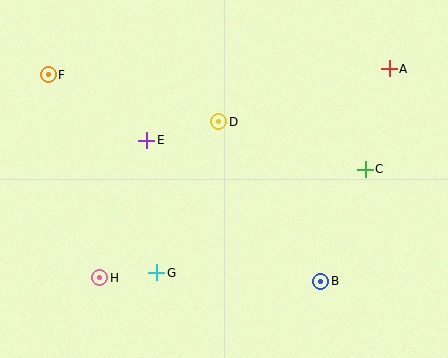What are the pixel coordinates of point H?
Point H is at (100, 278).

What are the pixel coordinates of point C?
Point C is at (365, 169).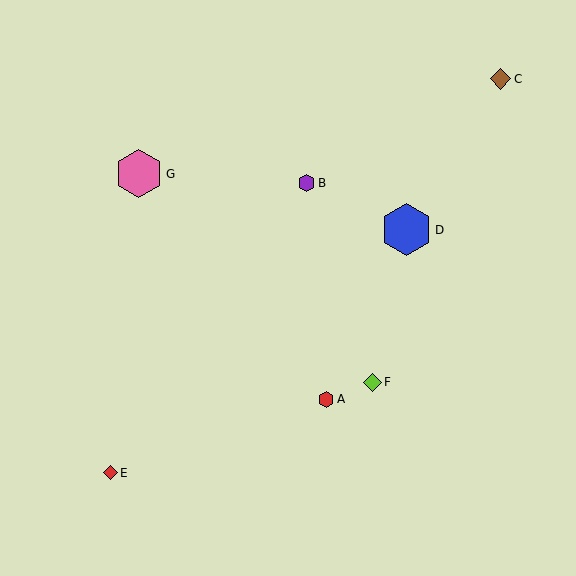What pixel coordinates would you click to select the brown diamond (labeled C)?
Click at (501, 79) to select the brown diamond C.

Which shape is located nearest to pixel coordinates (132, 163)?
The pink hexagon (labeled G) at (139, 174) is nearest to that location.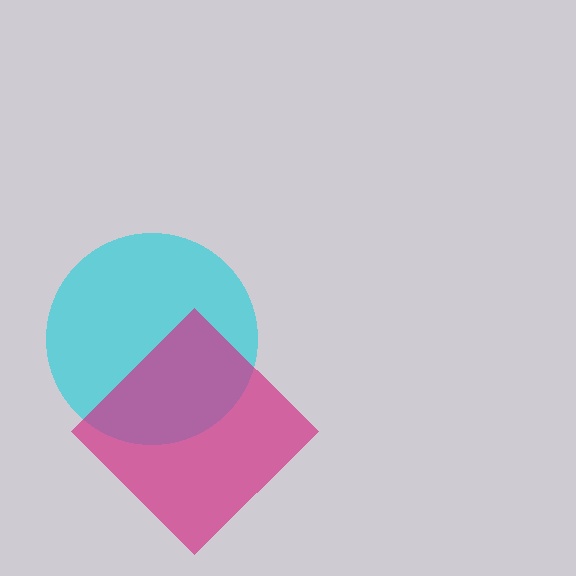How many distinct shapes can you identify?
There are 2 distinct shapes: a cyan circle, a magenta diamond.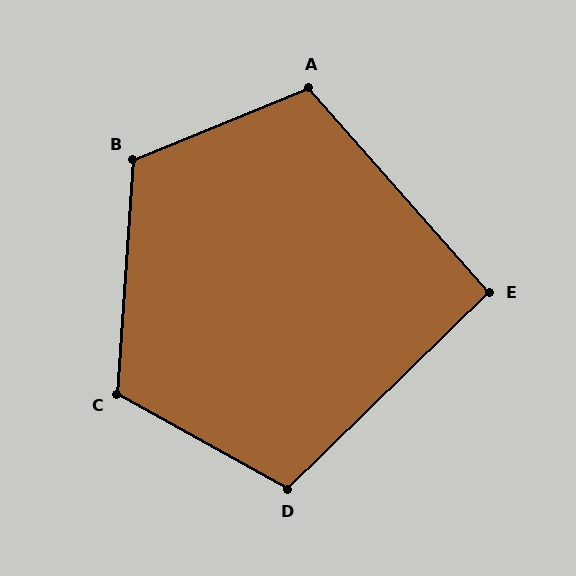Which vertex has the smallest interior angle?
E, at approximately 93 degrees.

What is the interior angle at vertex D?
Approximately 107 degrees (obtuse).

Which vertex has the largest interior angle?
B, at approximately 116 degrees.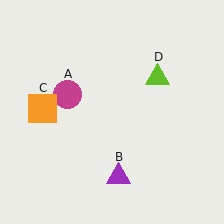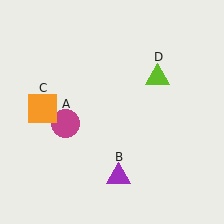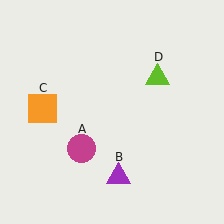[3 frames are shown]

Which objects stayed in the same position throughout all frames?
Purple triangle (object B) and orange square (object C) and lime triangle (object D) remained stationary.